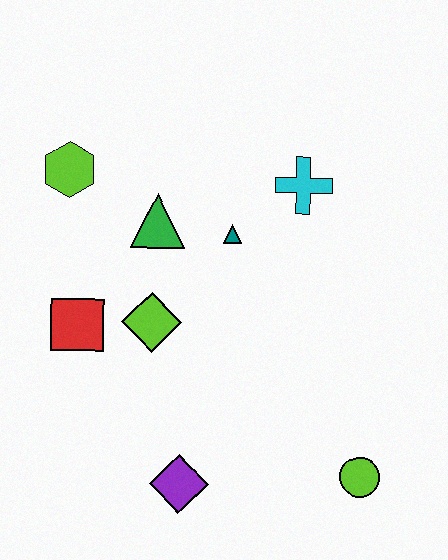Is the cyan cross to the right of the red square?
Yes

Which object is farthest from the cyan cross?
The purple diamond is farthest from the cyan cross.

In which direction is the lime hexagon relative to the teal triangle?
The lime hexagon is to the left of the teal triangle.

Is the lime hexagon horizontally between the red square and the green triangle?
No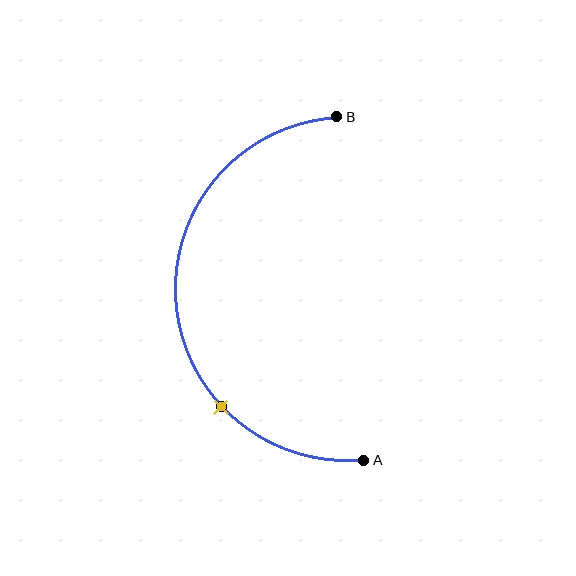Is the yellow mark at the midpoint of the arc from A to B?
No. The yellow mark lies on the arc but is closer to endpoint A. The arc midpoint would be at the point on the curve equidistant along the arc from both A and B.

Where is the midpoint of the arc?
The arc midpoint is the point on the curve farthest from the straight line joining A and B. It sits to the left of that line.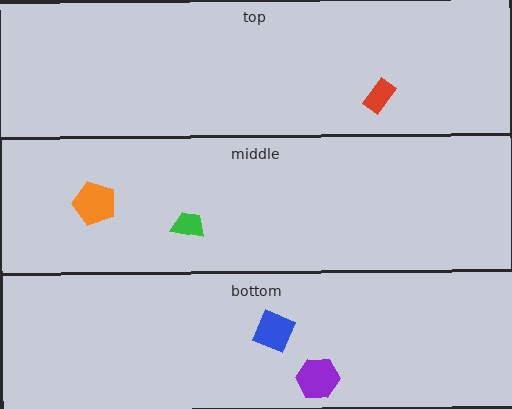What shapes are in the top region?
The red rectangle.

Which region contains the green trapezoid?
The middle region.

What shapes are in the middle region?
The green trapezoid, the orange pentagon.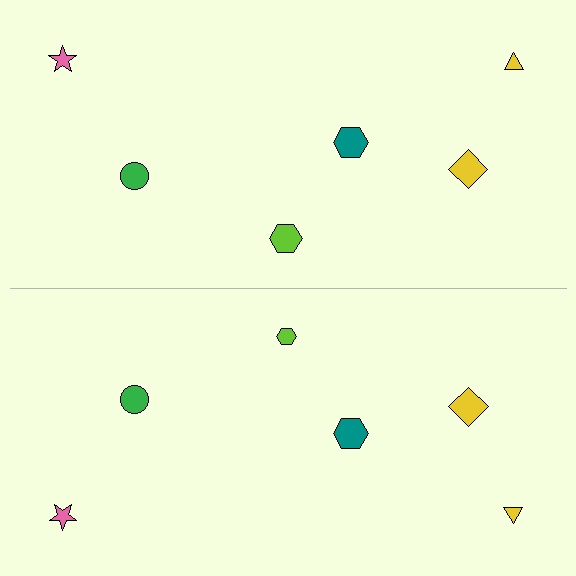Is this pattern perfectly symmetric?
No, the pattern is not perfectly symmetric. The lime hexagon on the bottom side has a different size than its mirror counterpart.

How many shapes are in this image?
There are 12 shapes in this image.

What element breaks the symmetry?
The lime hexagon on the bottom side has a different size than its mirror counterpart.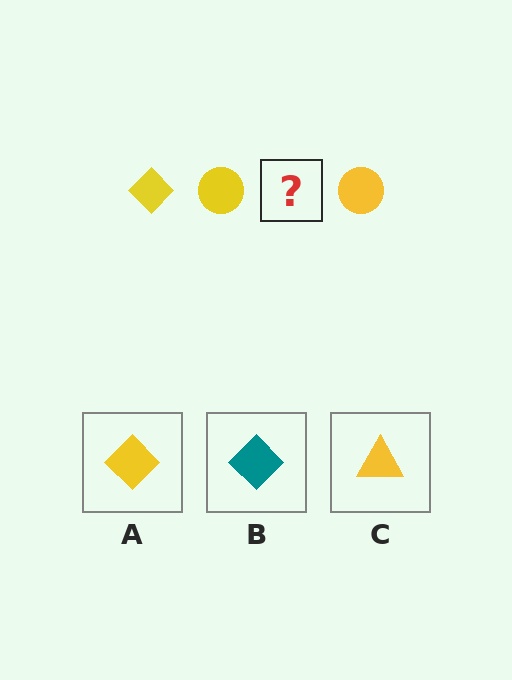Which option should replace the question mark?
Option A.